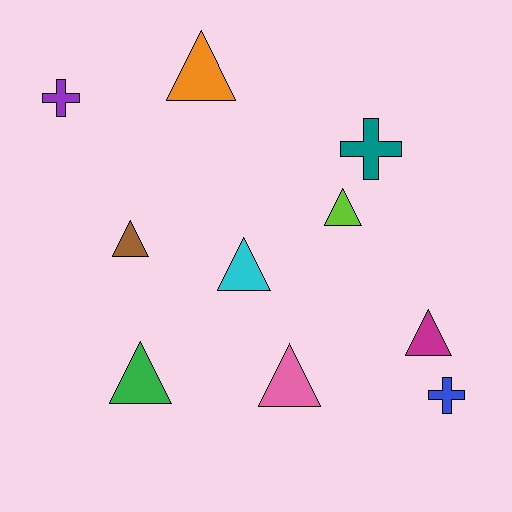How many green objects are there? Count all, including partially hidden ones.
There is 1 green object.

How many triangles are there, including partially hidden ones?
There are 7 triangles.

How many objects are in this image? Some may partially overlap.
There are 10 objects.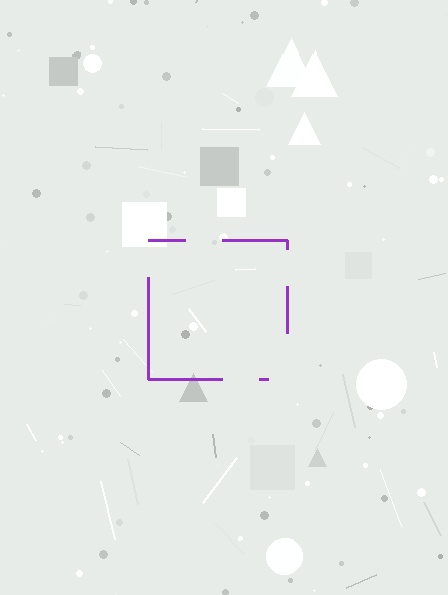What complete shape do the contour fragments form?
The contour fragments form a square.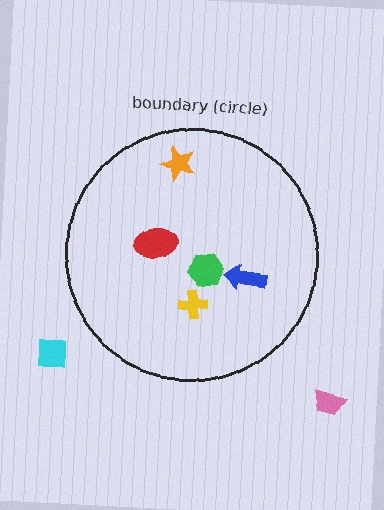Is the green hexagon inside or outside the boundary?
Inside.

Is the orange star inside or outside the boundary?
Inside.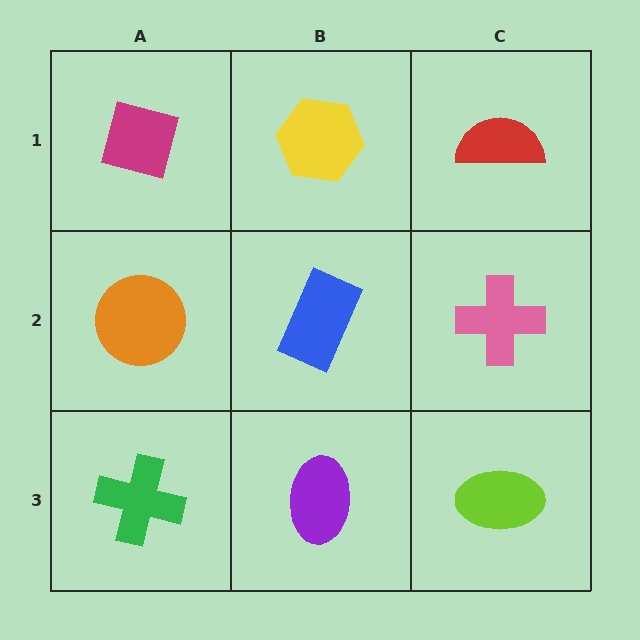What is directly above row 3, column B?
A blue rectangle.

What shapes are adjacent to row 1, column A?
An orange circle (row 2, column A), a yellow hexagon (row 1, column B).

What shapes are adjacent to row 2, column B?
A yellow hexagon (row 1, column B), a purple ellipse (row 3, column B), an orange circle (row 2, column A), a pink cross (row 2, column C).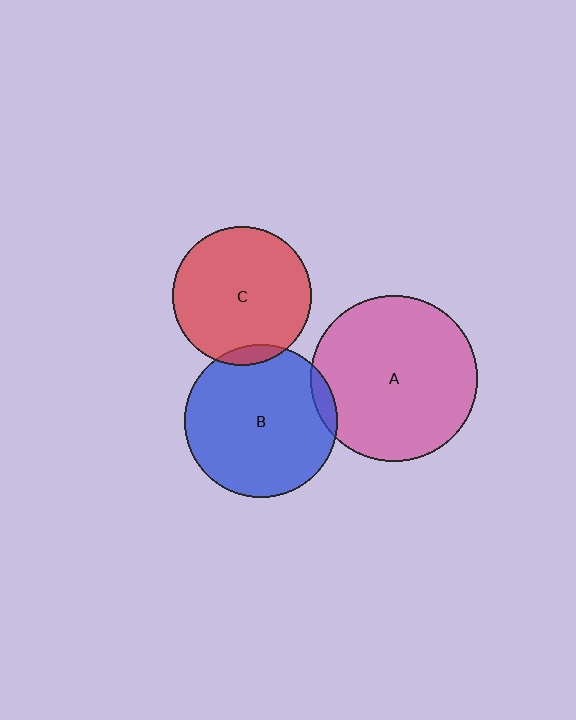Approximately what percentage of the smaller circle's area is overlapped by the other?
Approximately 5%.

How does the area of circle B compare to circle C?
Approximately 1.2 times.